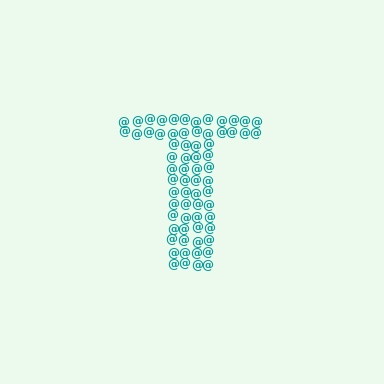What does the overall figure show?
The overall figure shows the letter T.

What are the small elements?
The small elements are at signs.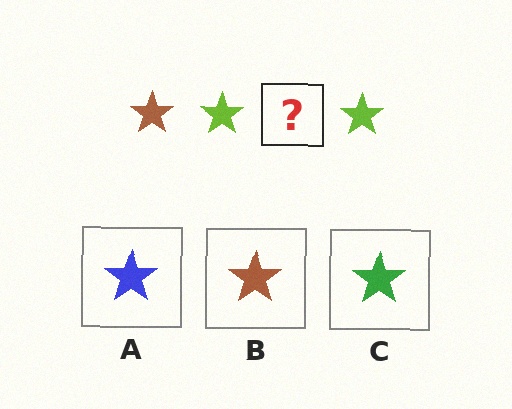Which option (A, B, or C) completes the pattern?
B.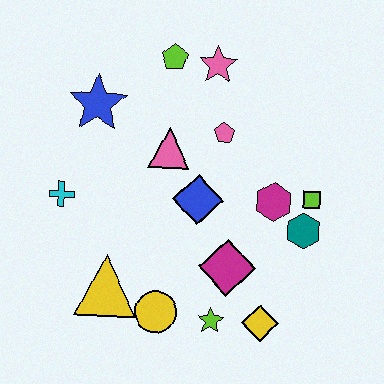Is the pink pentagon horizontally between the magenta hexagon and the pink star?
Yes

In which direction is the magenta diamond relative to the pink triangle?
The magenta diamond is below the pink triangle.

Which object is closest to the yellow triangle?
The yellow circle is closest to the yellow triangle.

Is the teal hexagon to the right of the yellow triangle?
Yes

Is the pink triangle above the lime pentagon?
No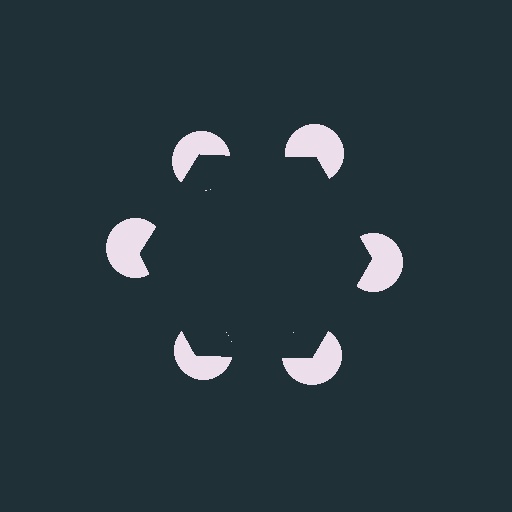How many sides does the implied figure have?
6 sides.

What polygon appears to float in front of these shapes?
An illusory hexagon — its edges are inferred from the aligned wedge cuts in the pac-man discs, not physically drawn.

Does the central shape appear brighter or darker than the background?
It typically appears slightly darker than the background, even though no actual brightness change is drawn.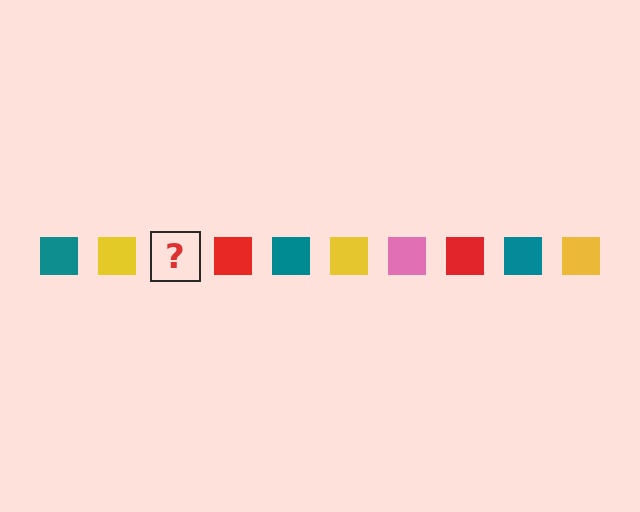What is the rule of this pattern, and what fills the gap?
The rule is that the pattern cycles through teal, yellow, pink, red squares. The gap should be filled with a pink square.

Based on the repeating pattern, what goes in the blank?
The blank should be a pink square.